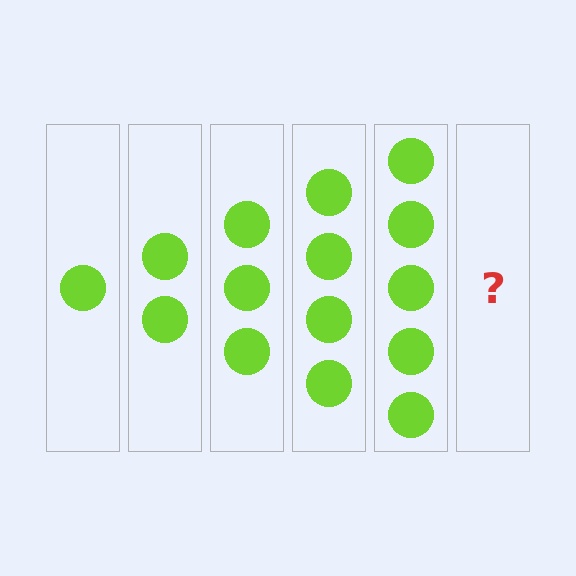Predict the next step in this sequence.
The next step is 6 circles.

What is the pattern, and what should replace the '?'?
The pattern is that each step adds one more circle. The '?' should be 6 circles.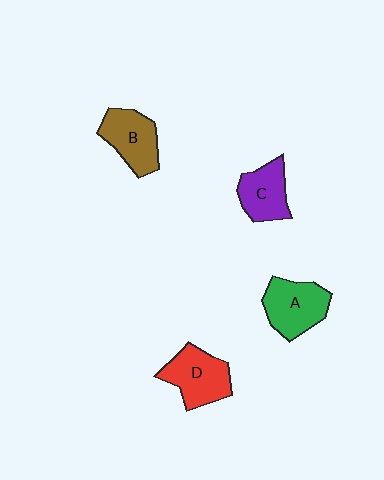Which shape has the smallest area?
Shape C (purple).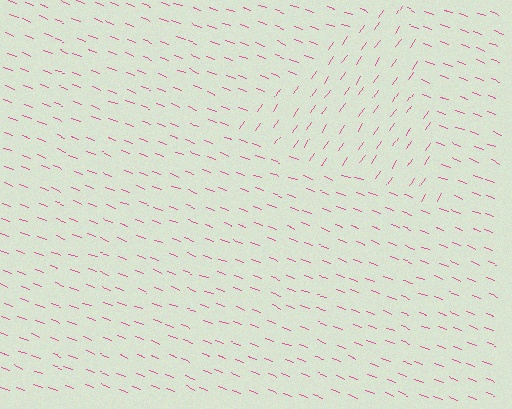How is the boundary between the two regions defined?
The boundary is defined purely by a change in line orientation (approximately 76 degrees difference). All lines are the same color and thickness.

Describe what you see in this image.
The image is filled with small pink line segments. A triangle region in the image has lines oriented differently from the surrounding lines, creating a visible texture boundary.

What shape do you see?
I see a triangle.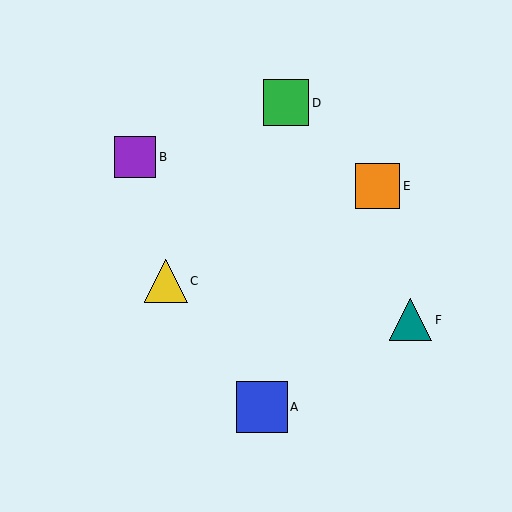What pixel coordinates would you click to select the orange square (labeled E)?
Click at (377, 186) to select the orange square E.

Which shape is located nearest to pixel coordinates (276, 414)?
The blue square (labeled A) at (262, 407) is nearest to that location.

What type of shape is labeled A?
Shape A is a blue square.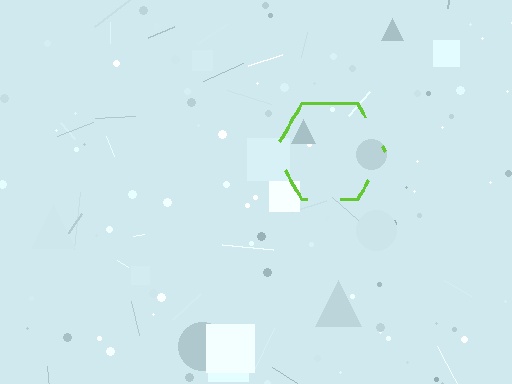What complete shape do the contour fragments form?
The contour fragments form a hexagon.